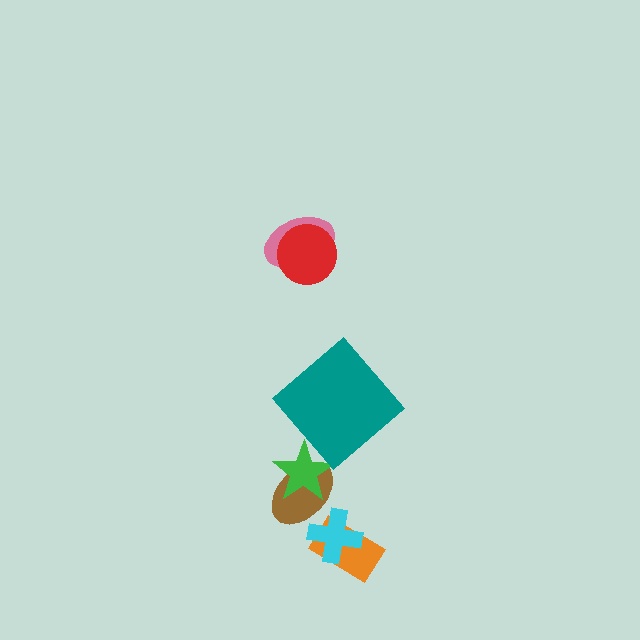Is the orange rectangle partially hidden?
Yes, it is partially covered by another shape.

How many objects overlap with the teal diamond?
0 objects overlap with the teal diamond.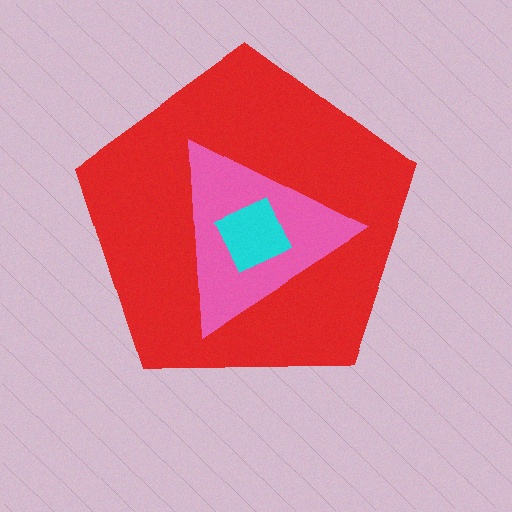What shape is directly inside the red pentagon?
The pink triangle.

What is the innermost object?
The cyan square.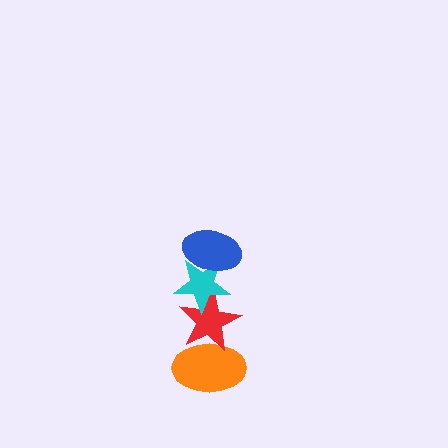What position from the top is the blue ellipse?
The blue ellipse is 1st from the top.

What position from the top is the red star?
The red star is 3rd from the top.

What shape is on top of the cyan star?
The blue ellipse is on top of the cyan star.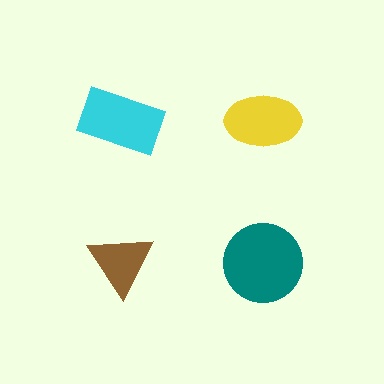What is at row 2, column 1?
A brown triangle.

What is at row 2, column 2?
A teal circle.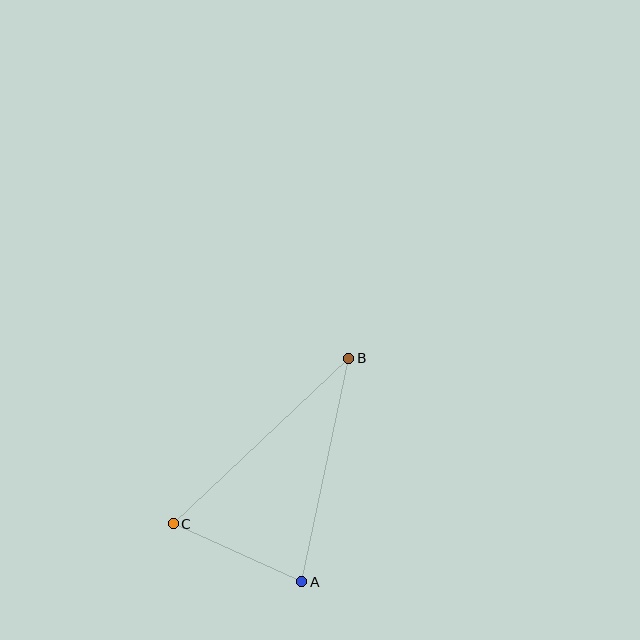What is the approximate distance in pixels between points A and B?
The distance between A and B is approximately 229 pixels.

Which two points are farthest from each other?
Points B and C are farthest from each other.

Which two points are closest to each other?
Points A and C are closest to each other.